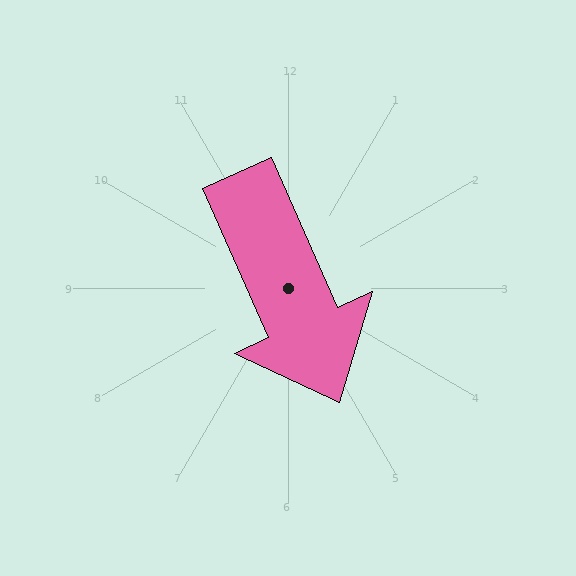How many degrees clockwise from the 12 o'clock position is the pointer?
Approximately 156 degrees.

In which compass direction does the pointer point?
Southeast.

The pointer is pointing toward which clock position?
Roughly 5 o'clock.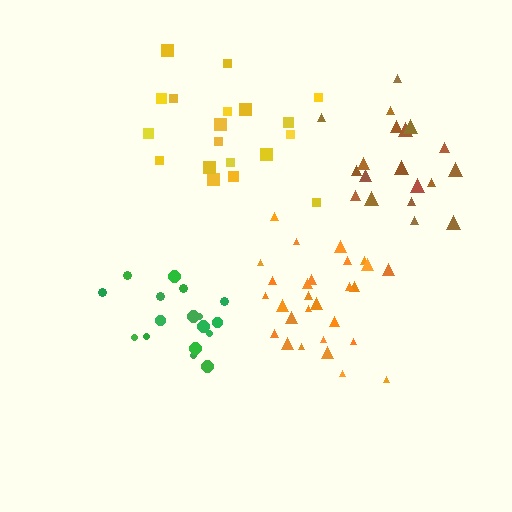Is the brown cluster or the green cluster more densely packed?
Green.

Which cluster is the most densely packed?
Orange.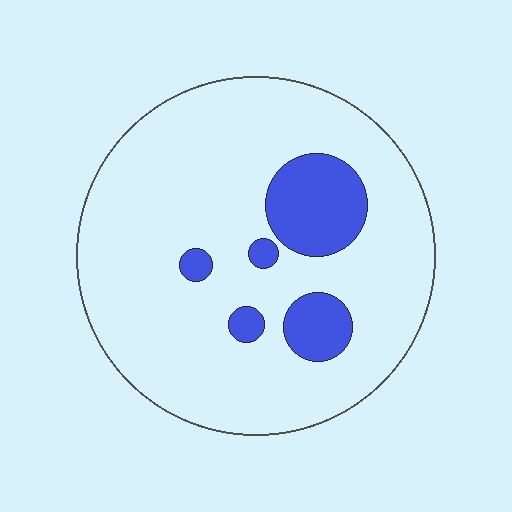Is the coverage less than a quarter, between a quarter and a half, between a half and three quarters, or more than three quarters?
Less than a quarter.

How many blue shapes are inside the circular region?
5.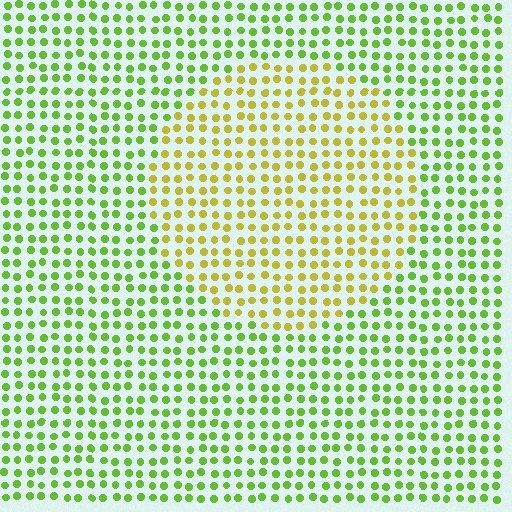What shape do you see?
I see a circle.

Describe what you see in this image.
The image is filled with small lime elements in a uniform arrangement. A circle-shaped region is visible where the elements are tinted to a slightly different hue, forming a subtle color boundary.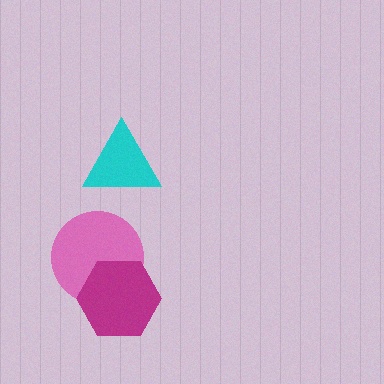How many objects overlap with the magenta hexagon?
1 object overlaps with the magenta hexagon.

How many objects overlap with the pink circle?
1 object overlaps with the pink circle.